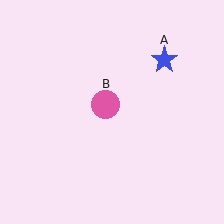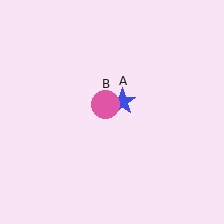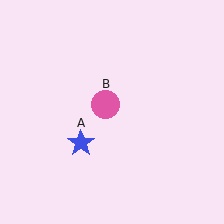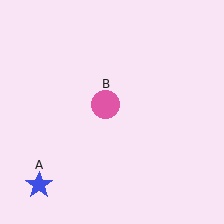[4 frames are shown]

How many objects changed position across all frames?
1 object changed position: blue star (object A).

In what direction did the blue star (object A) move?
The blue star (object A) moved down and to the left.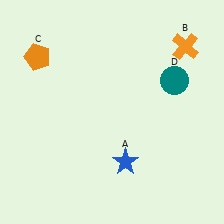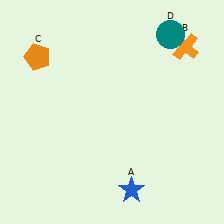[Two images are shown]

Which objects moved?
The objects that moved are: the blue star (A), the teal circle (D).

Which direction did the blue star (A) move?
The blue star (A) moved down.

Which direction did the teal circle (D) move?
The teal circle (D) moved up.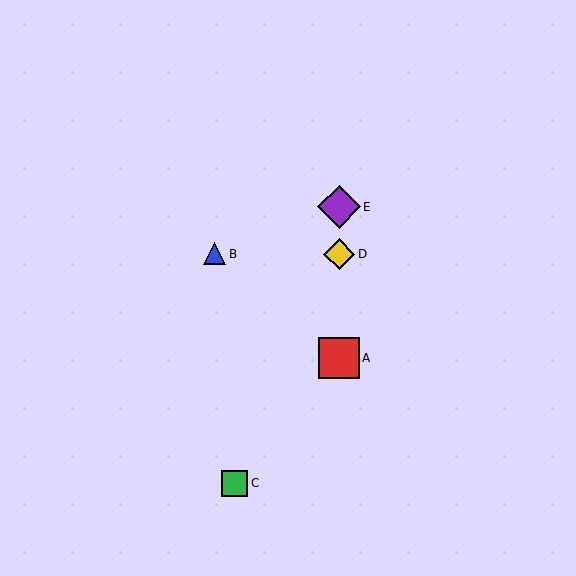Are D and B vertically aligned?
No, D is at x≈339 and B is at x≈215.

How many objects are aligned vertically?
3 objects (A, D, E) are aligned vertically.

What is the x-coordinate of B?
Object B is at x≈215.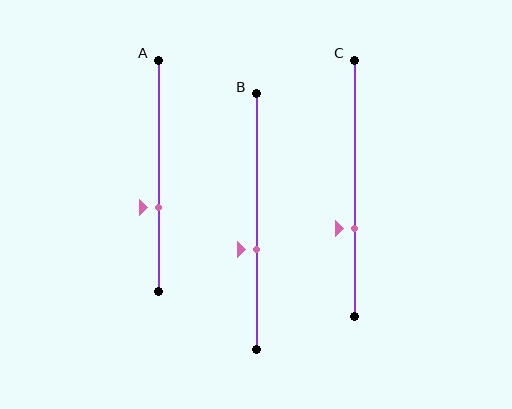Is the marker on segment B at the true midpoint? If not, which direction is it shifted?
No, the marker on segment B is shifted downward by about 11% of the segment length.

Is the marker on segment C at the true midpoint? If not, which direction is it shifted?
No, the marker on segment C is shifted downward by about 16% of the segment length.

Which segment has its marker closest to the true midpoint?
Segment B has its marker closest to the true midpoint.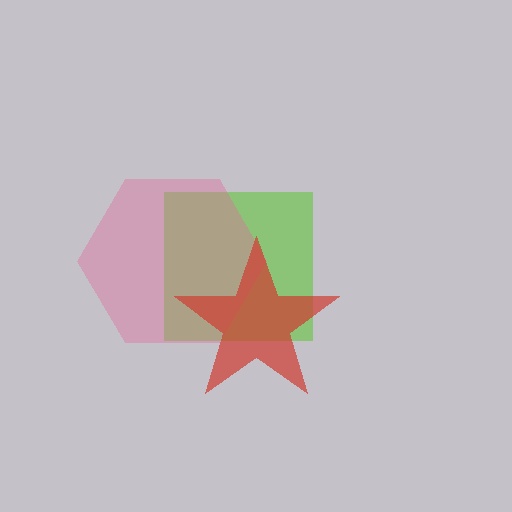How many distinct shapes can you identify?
There are 3 distinct shapes: a lime square, a pink hexagon, a red star.